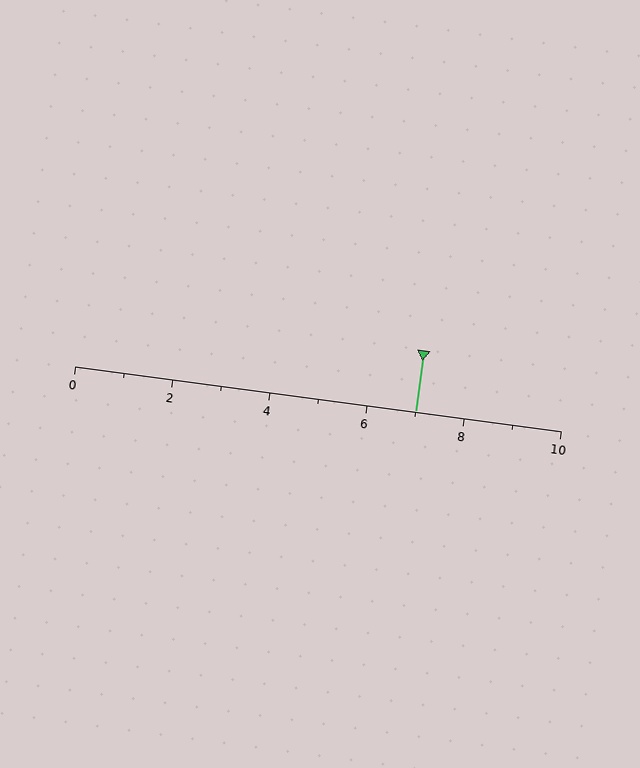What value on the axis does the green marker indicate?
The marker indicates approximately 7.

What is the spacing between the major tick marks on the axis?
The major ticks are spaced 2 apart.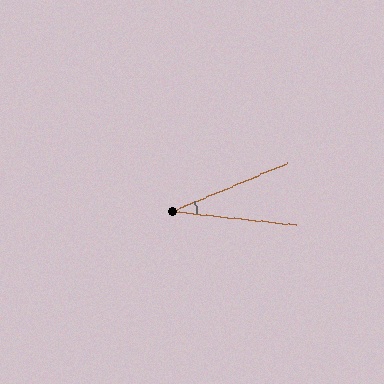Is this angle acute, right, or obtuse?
It is acute.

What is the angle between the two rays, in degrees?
Approximately 29 degrees.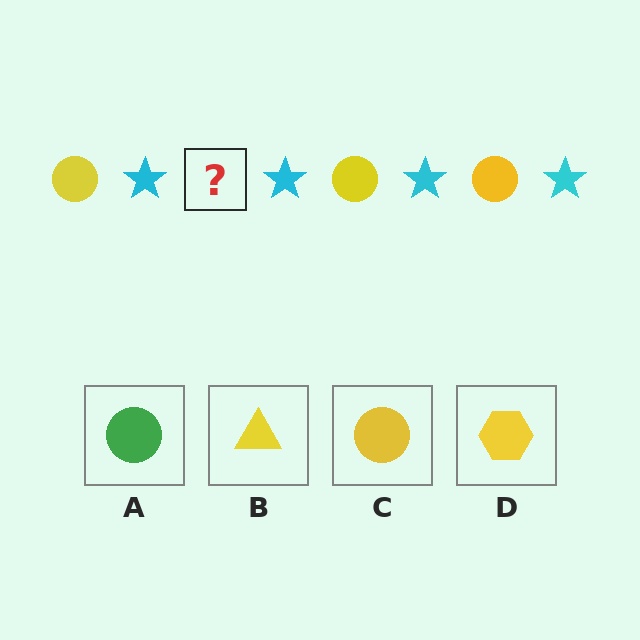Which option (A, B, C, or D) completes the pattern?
C.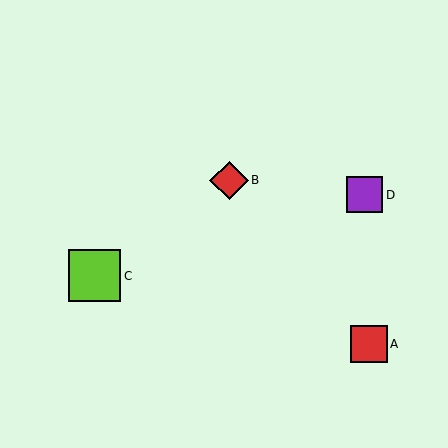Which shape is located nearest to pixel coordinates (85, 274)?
The lime square (labeled C) at (95, 276) is nearest to that location.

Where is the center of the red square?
The center of the red square is at (369, 344).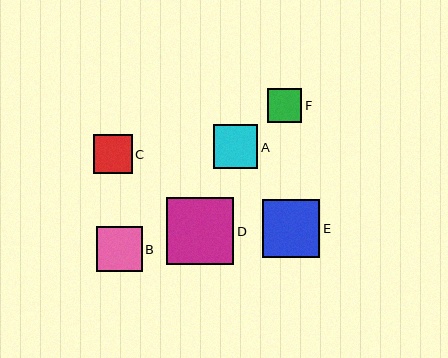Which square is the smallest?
Square F is the smallest with a size of approximately 34 pixels.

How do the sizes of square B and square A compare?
Square B and square A are approximately the same size.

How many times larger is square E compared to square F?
Square E is approximately 1.7 times the size of square F.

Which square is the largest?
Square D is the largest with a size of approximately 67 pixels.